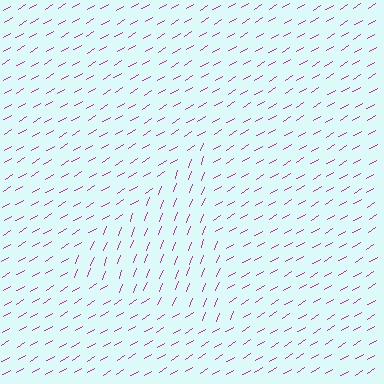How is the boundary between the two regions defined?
The boundary is defined purely by a change in line orientation (approximately 38 degrees difference). All lines are the same color and thickness.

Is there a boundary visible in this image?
Yes, there is a texture boundary formed by a change in line orientation.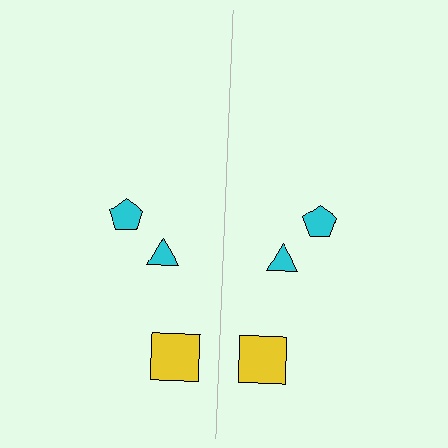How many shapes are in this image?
There are 6 shapes in this image.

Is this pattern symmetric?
Yes, this pattern has bilateral (reflection) symmetry.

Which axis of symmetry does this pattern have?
The pattern has a vertical axis of symmetry running through the center of the image.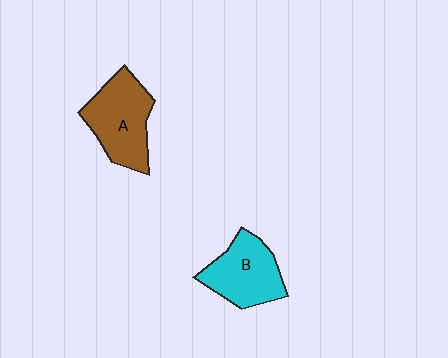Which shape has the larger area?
Shape A (brown).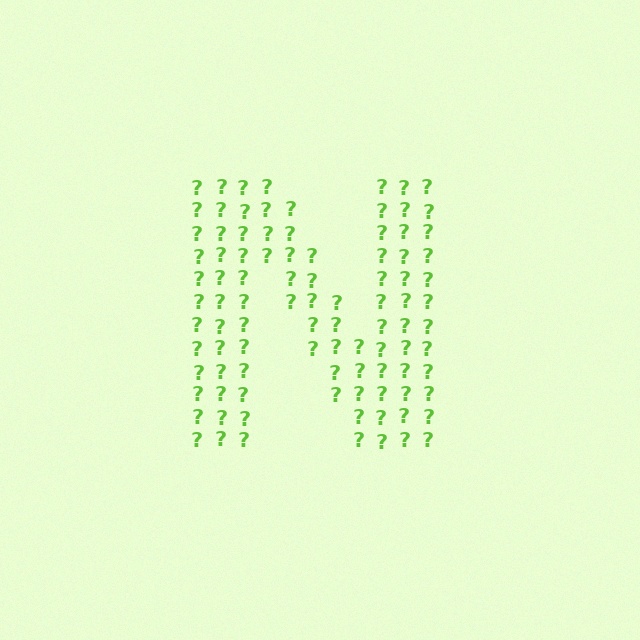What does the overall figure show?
The overall figure shows the letter N.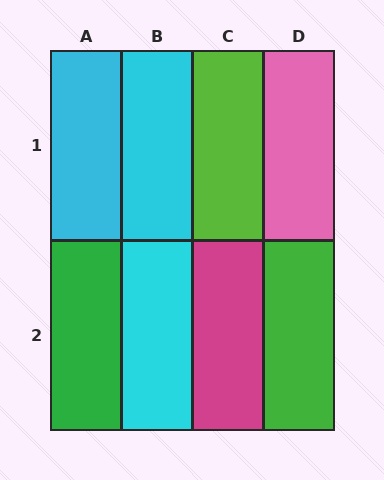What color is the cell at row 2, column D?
Green.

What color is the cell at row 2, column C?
Magenta.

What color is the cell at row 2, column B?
Cyan.